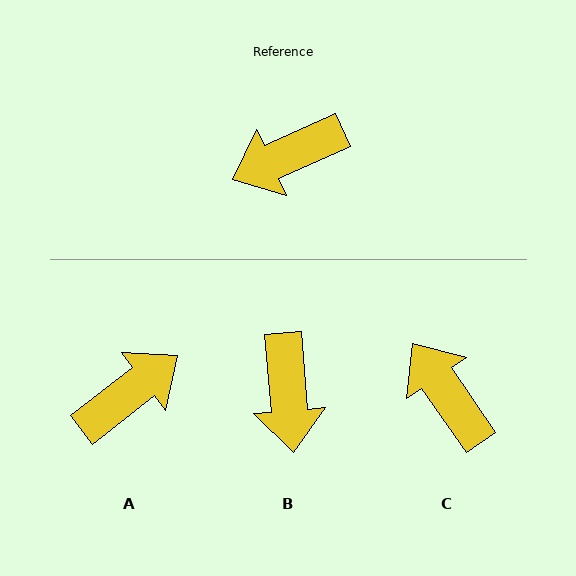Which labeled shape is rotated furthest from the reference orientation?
A, about 166 degrees away.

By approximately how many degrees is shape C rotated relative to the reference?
Approximately 79 degrees clockwise.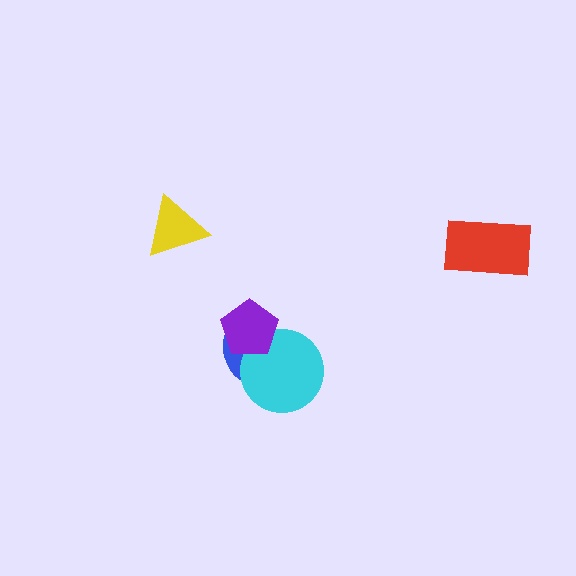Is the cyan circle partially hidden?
Yes, it is partially covered by another shape.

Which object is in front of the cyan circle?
The purple pentagon is in front of the cyan circle.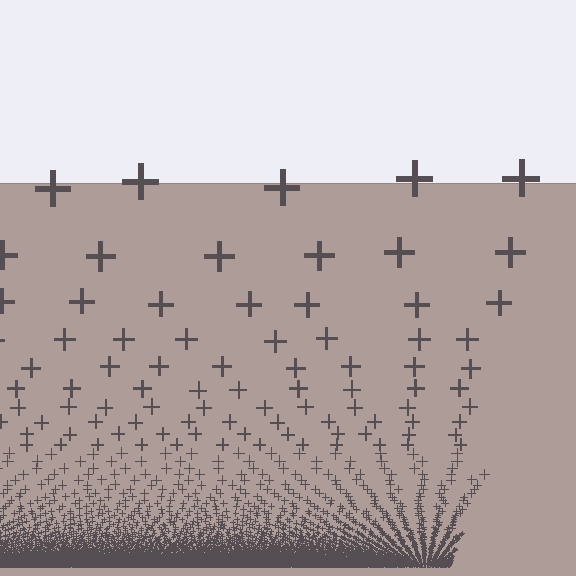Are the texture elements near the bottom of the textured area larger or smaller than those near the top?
Smaller. The gradient is inverted — elements near the bottom are smaller and denser.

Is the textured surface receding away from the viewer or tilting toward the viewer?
The surface appears to tilt toward the viewer. Texture elements get larger and sparser toward the top.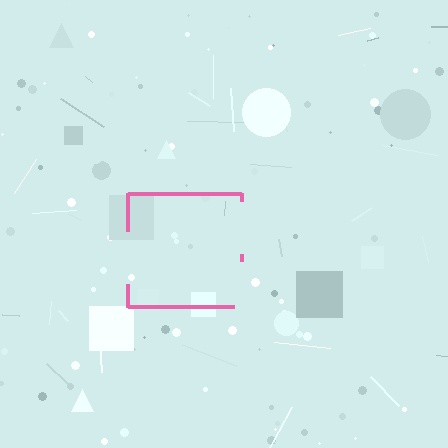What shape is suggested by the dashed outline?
The dashed outline suggests a square.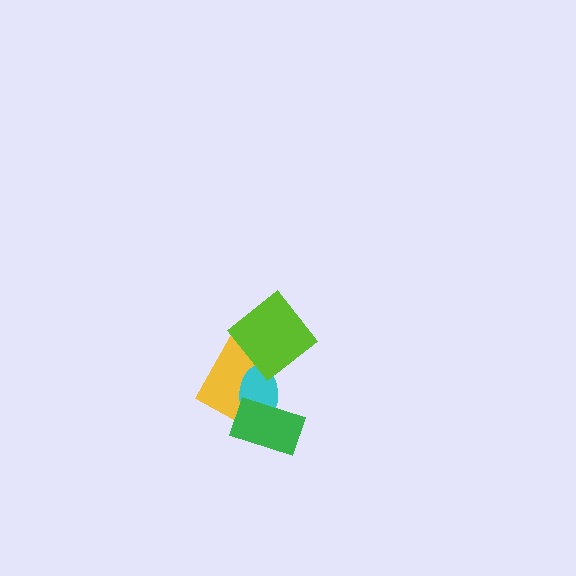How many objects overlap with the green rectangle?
2 objects overlap with the green rectangle.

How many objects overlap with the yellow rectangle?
3 objects overlap with the yellow rectangle.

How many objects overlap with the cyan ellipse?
3 objects overlap with the cyan ellipse.